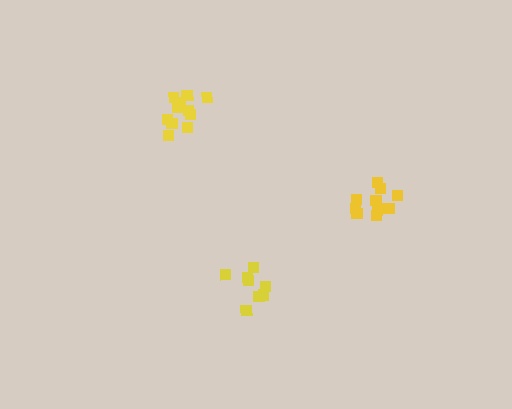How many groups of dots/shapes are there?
There are 3 groups.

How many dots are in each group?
Group 1: 12 dots, Group 2: 8 dots, Group 3: 11 dots (31 total).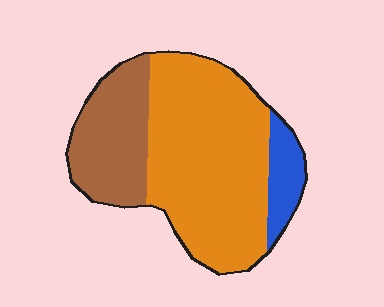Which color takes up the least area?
Blue, at roughly 10%.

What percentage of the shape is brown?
Brown takes up about one quarter (1/4) of the shape.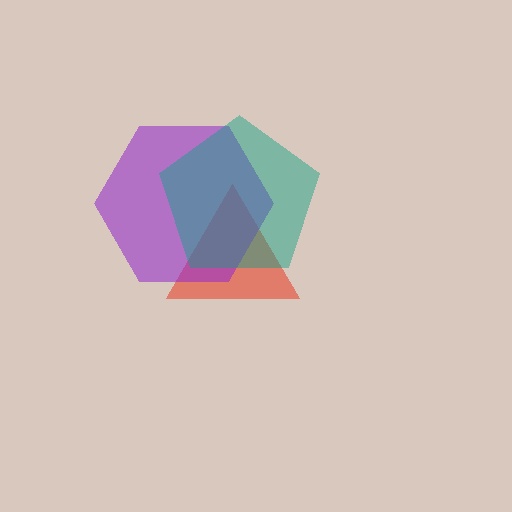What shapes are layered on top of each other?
The layered shapes are: a red triangle, a purple hexagon, a teal pentagon.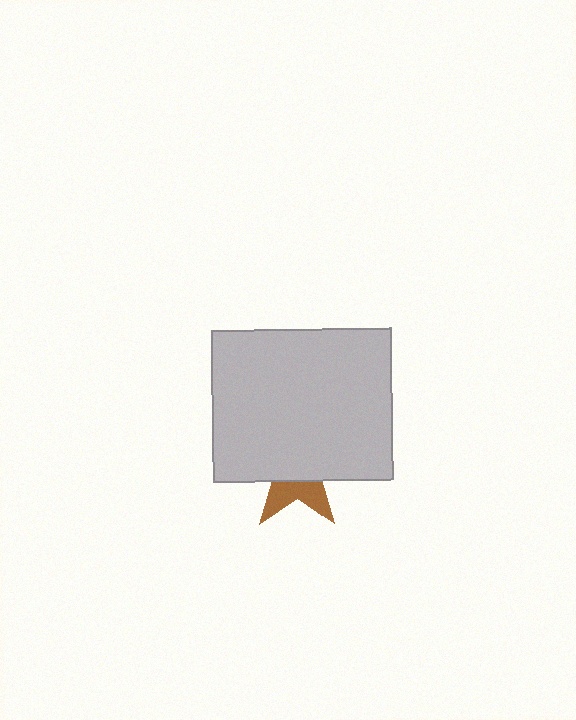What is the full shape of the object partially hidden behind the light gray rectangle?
The partially hidden object is a brown star.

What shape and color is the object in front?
The object in front is a light gray rectangle.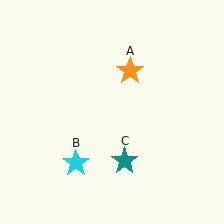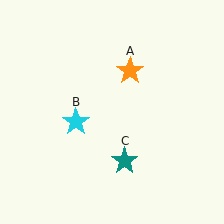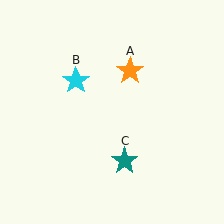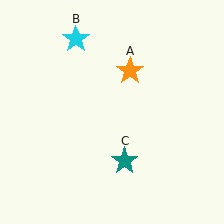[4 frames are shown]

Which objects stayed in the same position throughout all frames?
Orange star (object A) and teal star (object C) remained stationary.